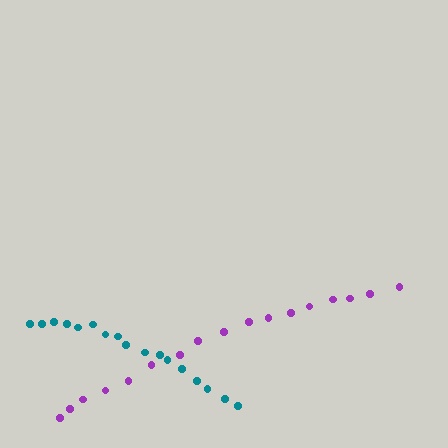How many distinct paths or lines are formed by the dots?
There are 2 distinct paths.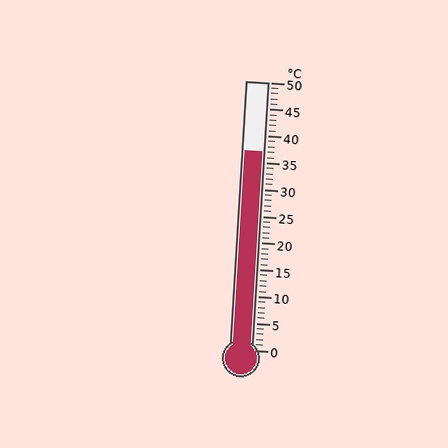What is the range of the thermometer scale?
The thermometer scale ranges from 0°C to 50°C.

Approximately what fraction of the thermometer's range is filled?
The thermometer is filled to approximately 75% of its range.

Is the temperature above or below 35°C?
The temperature is above 35°C.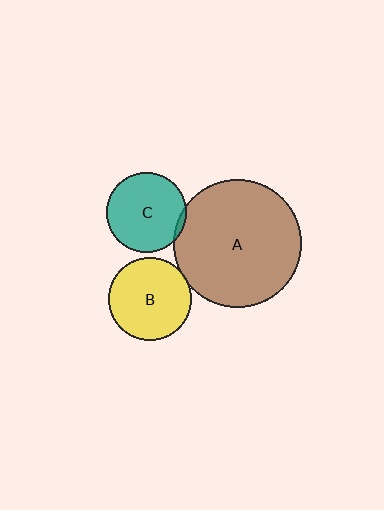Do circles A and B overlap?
Yes.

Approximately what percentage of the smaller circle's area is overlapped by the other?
Approximately 5%.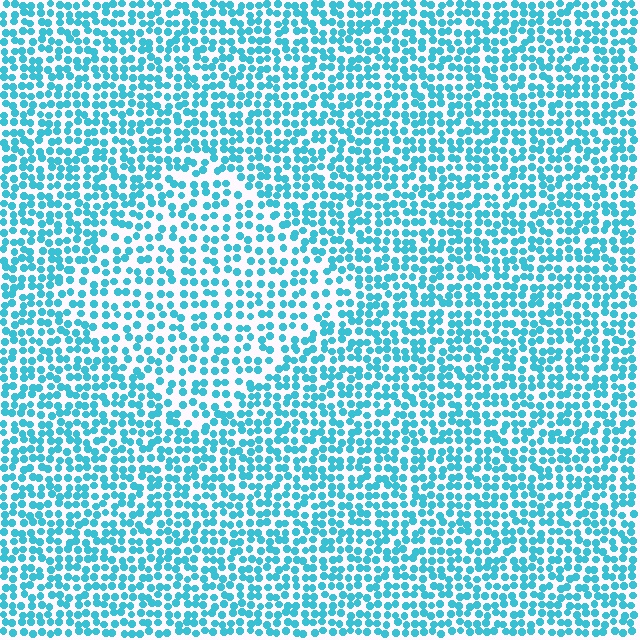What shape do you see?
I see a diamond.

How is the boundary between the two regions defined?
The boundary is defined by a change in element density (approximately 1.5x ratio). All elements are the same color, size, and shape.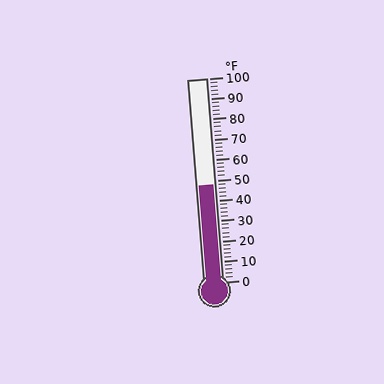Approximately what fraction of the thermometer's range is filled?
The thermometer is filled to approximately 50% of its range.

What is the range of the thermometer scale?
The thermometer scale ranges from 0°F to 100°F.